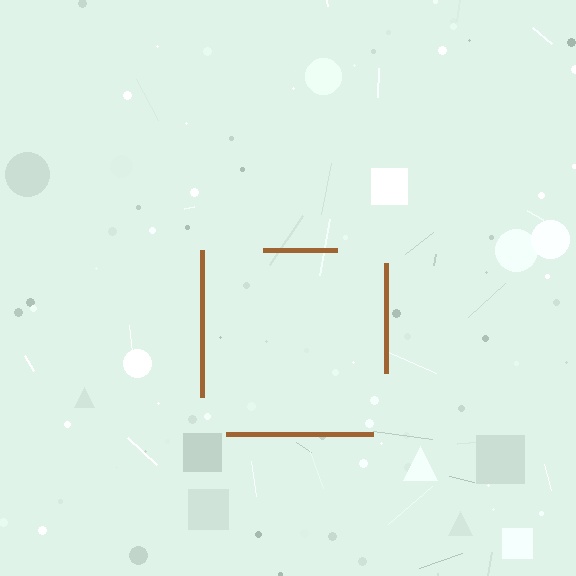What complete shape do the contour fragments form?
The contour fragments form a square.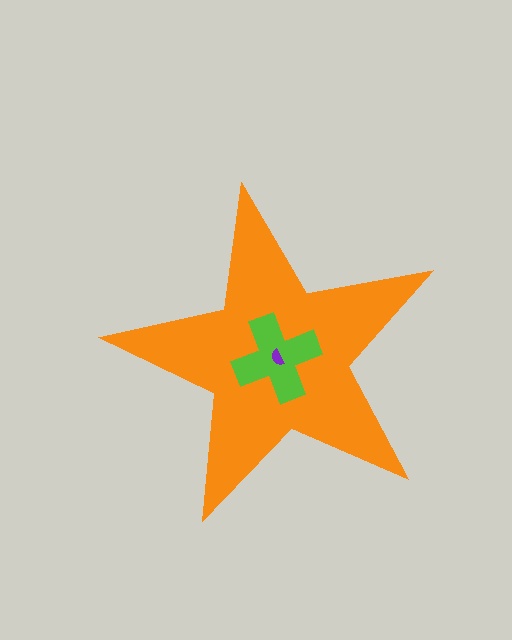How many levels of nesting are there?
3.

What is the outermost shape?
The orange star.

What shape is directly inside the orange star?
The lime cross.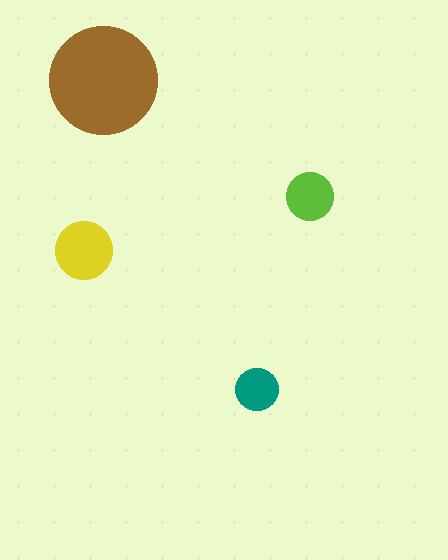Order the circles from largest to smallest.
the brown one, the yellow one, the lime one, the teal one.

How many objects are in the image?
There are 4 objects in the image.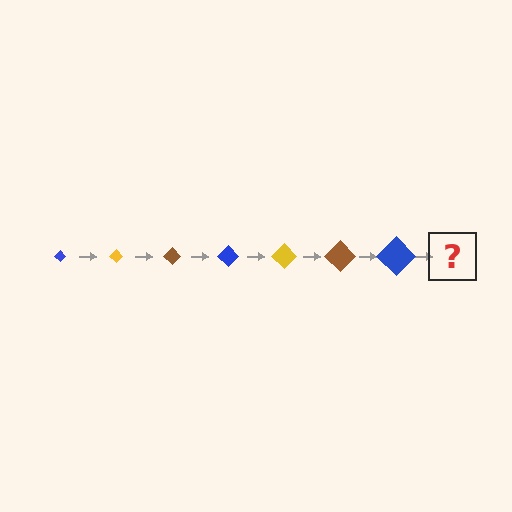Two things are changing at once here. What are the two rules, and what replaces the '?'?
The two rules are that the diamond grows larger each step and the color cycles through blue, yellow, and brown. The '?' should be a yellow diamond, larger than the previous one.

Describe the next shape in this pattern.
It should be a yellow diamond, larger than the previous one.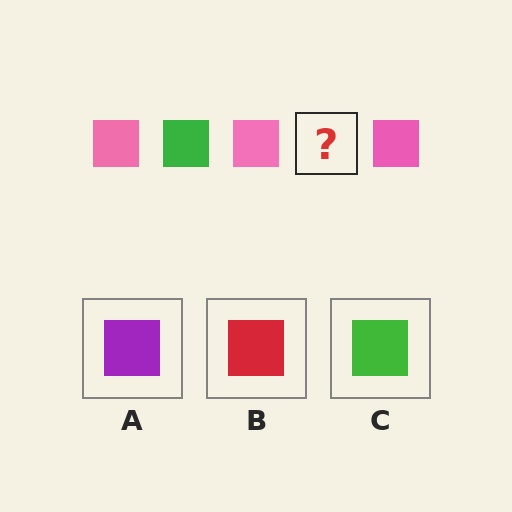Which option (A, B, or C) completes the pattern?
C.